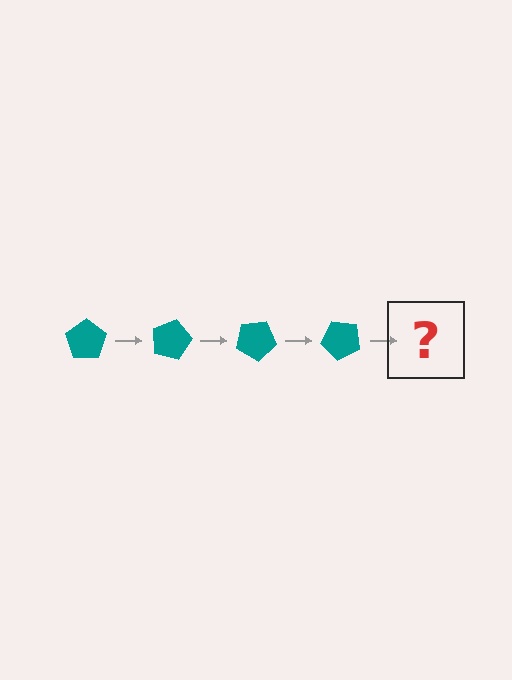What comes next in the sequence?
The next element should be a teal pentagon rotated 60 degrees.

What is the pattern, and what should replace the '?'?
The pattern is that the pentagon rotates 15 degrees each step. The '?' should be a teal pentagon rotated 60 degrees.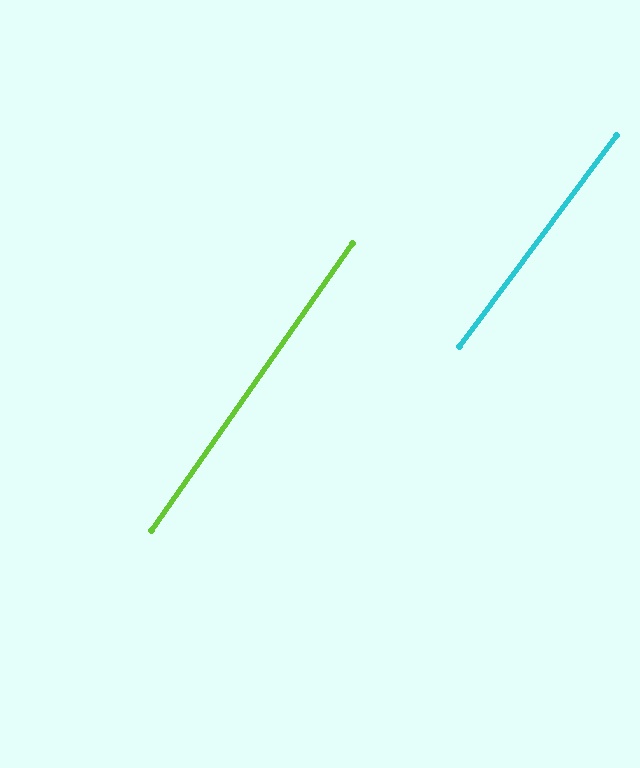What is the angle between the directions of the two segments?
Approximately 2 degrees.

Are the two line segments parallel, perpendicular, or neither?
Parallel — their directions differ by only 1.5°.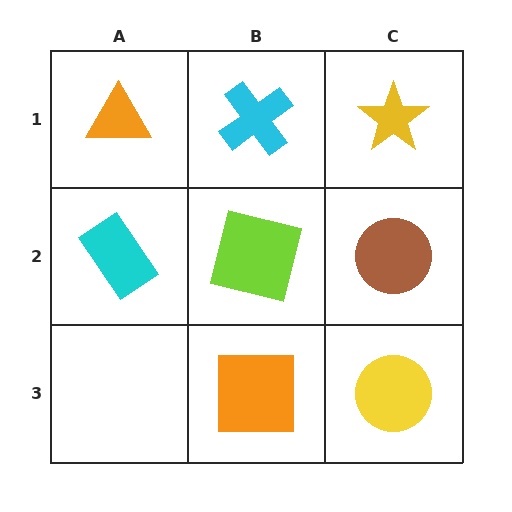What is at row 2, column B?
A lime square.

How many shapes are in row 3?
2 shapes.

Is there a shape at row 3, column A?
No, that cell is empty.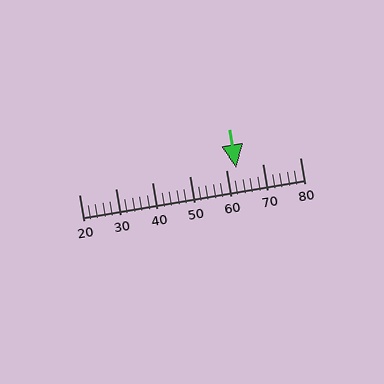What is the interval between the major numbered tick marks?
The major tick marks are spaced 10 units apart.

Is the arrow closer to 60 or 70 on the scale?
The arrow is closer to 60.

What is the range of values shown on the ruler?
The ruler shows values from 20 to 80.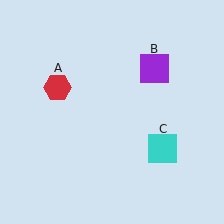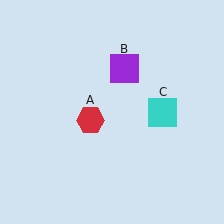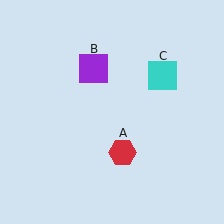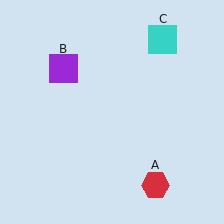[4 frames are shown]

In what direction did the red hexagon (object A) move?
The red hexagon (object A) moved down and to the right.